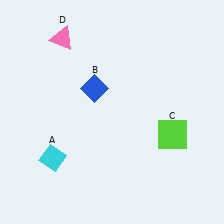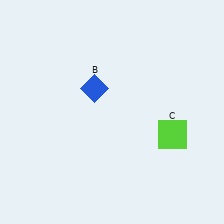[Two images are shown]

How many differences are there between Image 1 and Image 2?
There are 2 differences between the two images.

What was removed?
The cyan diamond (A), the pink triangle (D) were removed in Image 2.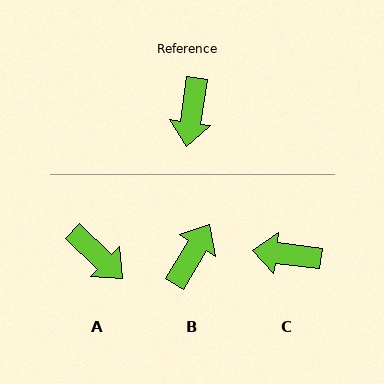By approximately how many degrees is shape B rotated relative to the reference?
Approximately 158 degrees counter-clockwise.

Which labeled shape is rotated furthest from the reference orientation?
B, about 158 degrees away.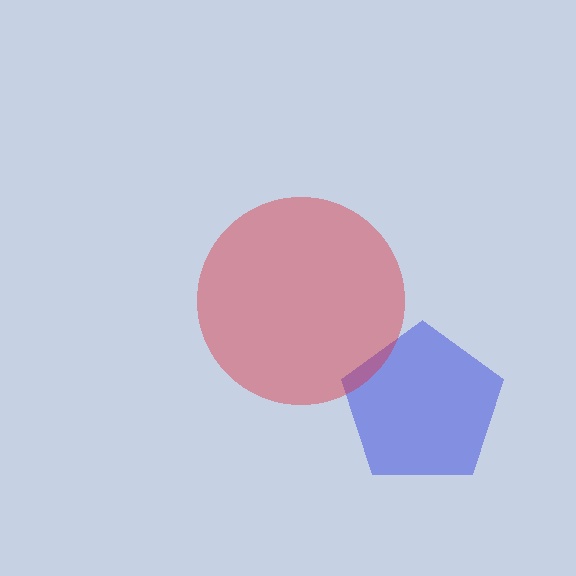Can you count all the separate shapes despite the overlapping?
Yes, there are 2 separate shapes.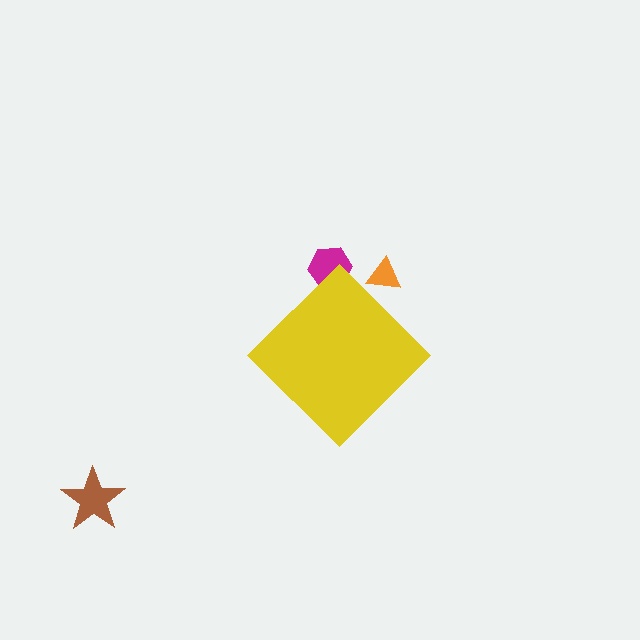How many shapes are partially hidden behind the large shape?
2 shapes are partially hidden.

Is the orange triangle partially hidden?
Yes, the orange triangle is partially hidden behind the yellow diamond.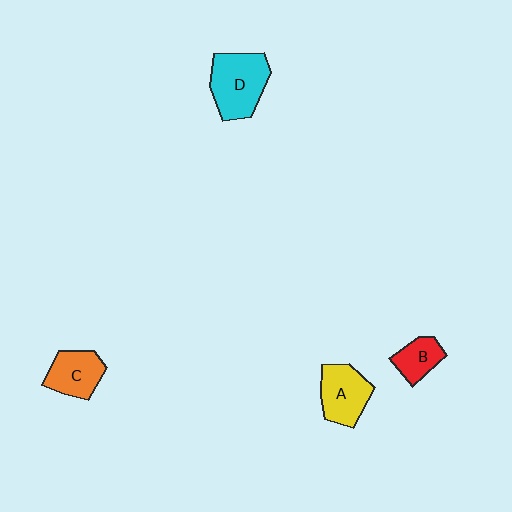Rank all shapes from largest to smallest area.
From largest to smallest: D (cyan), A (yellow), C (orange), B (red).